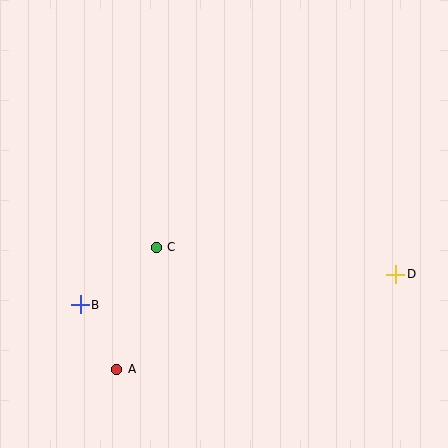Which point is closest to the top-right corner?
Point D is closest to the top-right corner.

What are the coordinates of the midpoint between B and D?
The midpoint between B and D is at (238, 290).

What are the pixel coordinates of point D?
Point D is at (396, 274).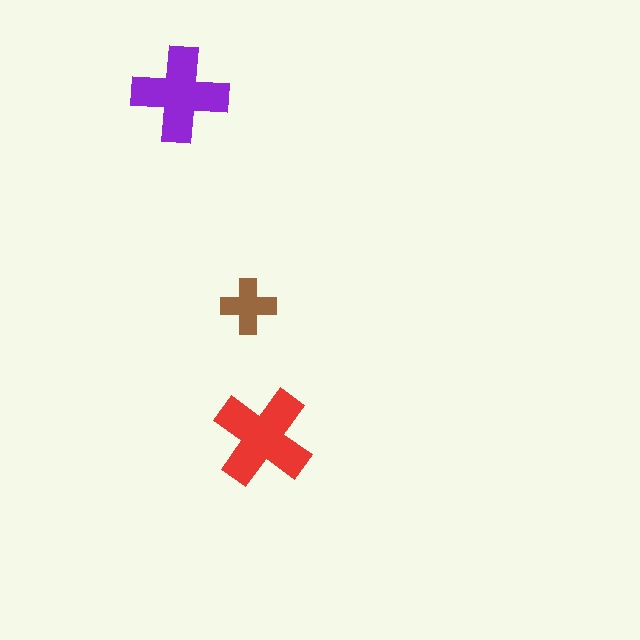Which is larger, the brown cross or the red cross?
The red one.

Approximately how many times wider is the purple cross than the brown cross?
About 1.5 times wider.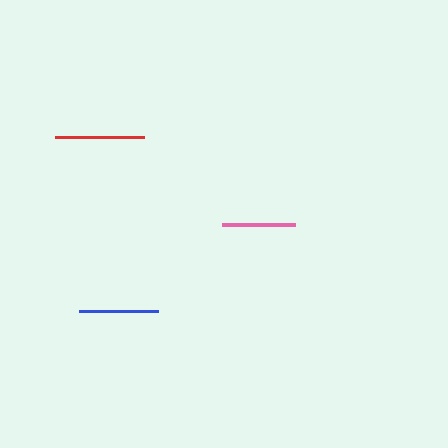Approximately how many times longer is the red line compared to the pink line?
The red line is approximately 1.2 times the length of the pink line.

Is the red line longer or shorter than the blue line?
The red line is longer than the blue line.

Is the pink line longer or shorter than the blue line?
The blue line is longer than the pink line.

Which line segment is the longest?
The red line is the longest at approximately 89 pixels.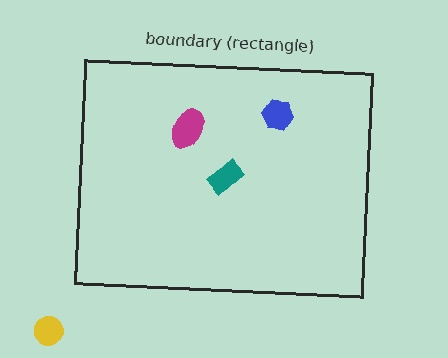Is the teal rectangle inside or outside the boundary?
Inside.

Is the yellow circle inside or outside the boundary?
Outside.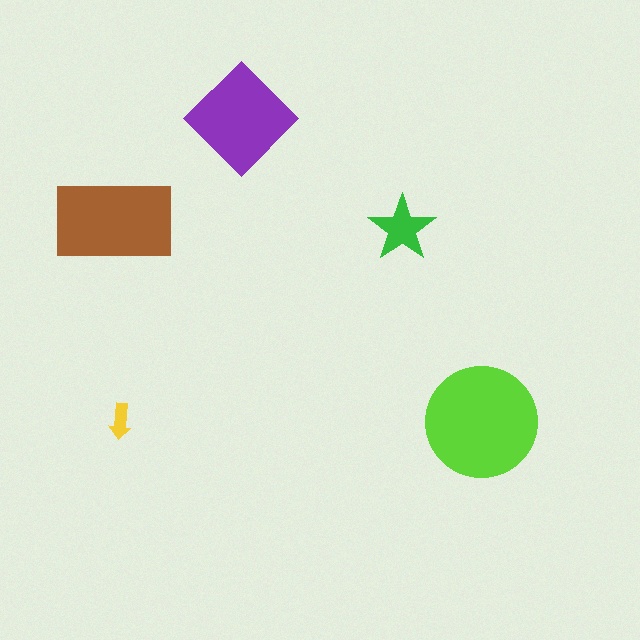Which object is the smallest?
The yellow arrow.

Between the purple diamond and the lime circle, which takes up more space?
The lime circle.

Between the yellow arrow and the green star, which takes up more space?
The green star.